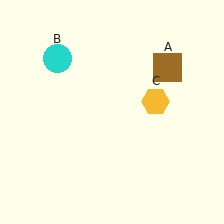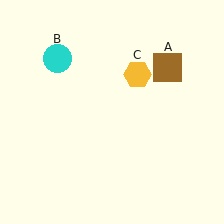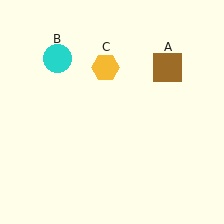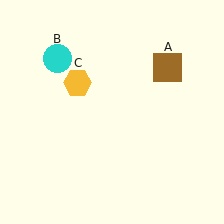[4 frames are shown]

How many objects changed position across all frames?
1 object changed position: yellow hexagon (object C).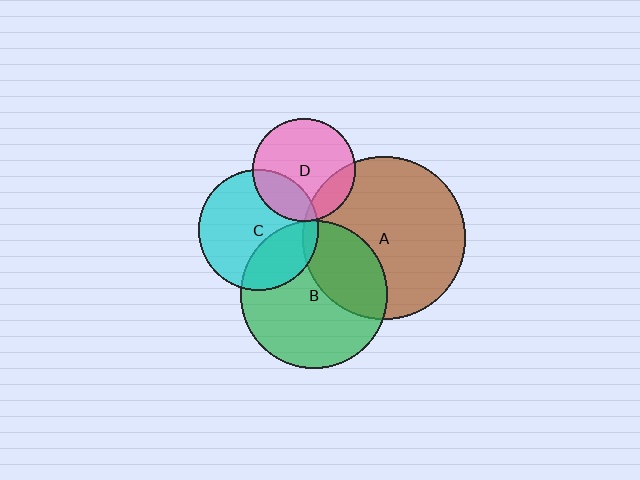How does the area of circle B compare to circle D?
Approximately 2.1 times.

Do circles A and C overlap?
Yes.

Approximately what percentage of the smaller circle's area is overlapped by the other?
Approximately 5%.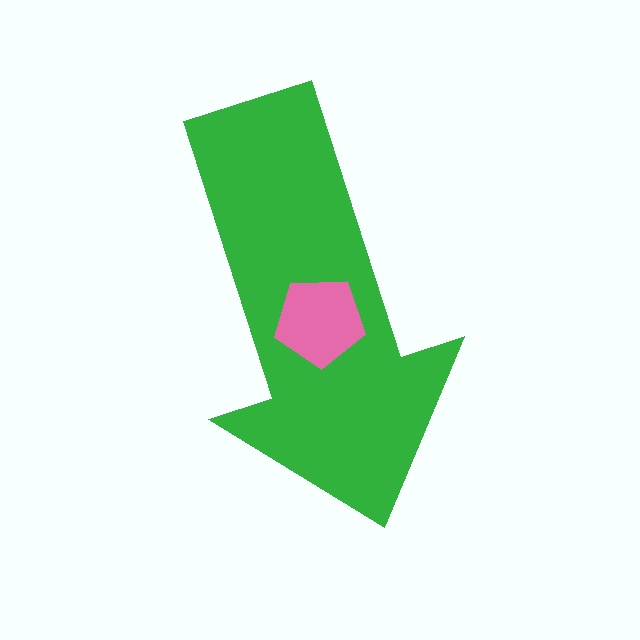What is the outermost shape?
The green arrow.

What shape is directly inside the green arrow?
The pink pentagon.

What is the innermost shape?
The pink pentagon.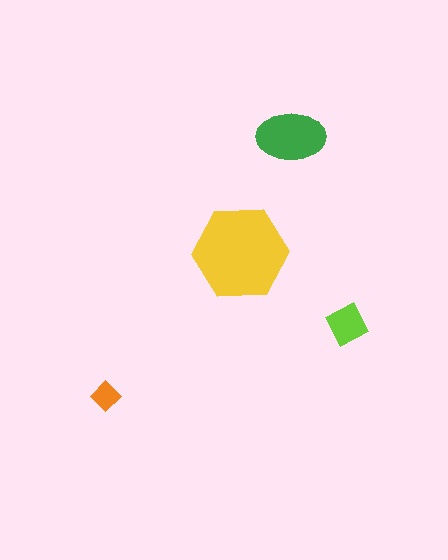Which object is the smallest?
The orange diamond.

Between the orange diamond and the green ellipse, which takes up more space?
The green ellipse.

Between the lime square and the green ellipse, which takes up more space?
The green ellipse.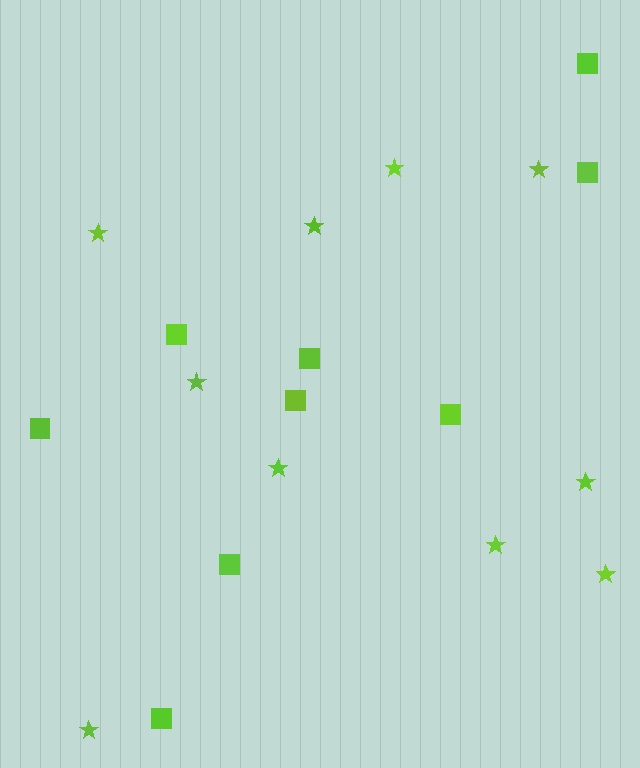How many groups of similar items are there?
There are 2 groups: one group of squares (9) and one group of stars (10).